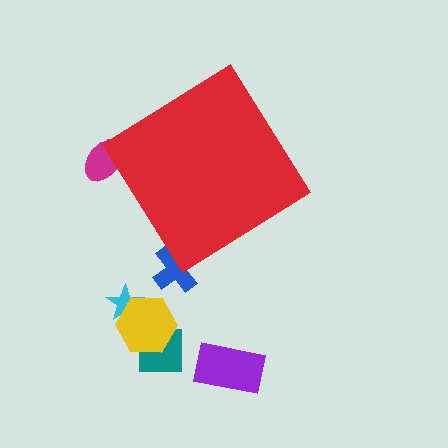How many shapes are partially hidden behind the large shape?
2 shapes are partially hidden.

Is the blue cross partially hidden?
Yes, the blue cross is partially hidden behind the red diamond.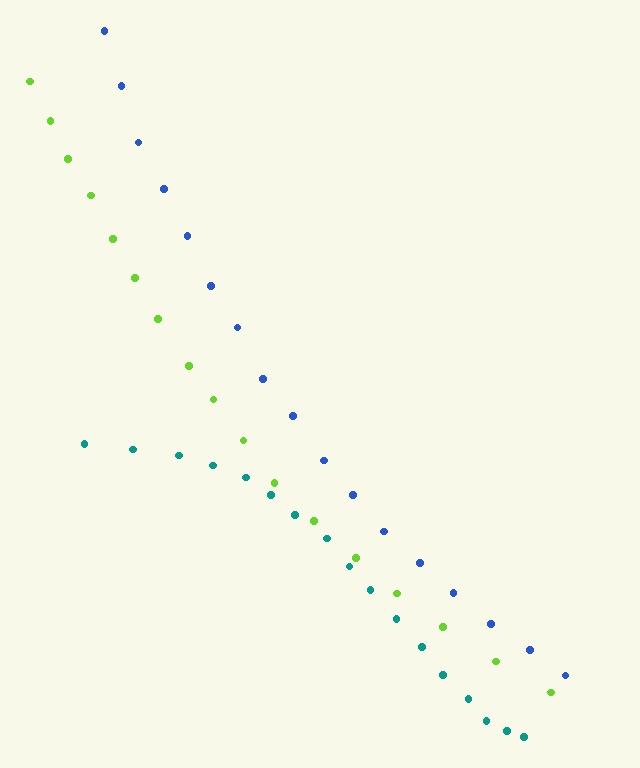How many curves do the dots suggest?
There are 3 distinct paths.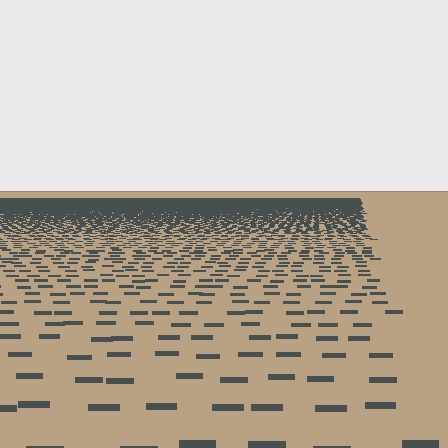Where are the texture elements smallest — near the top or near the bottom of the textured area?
Near the top.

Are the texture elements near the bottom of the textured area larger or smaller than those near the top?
Larger. Near the bottom, elements are closer to the viewer and appear at a bigger on-screen size.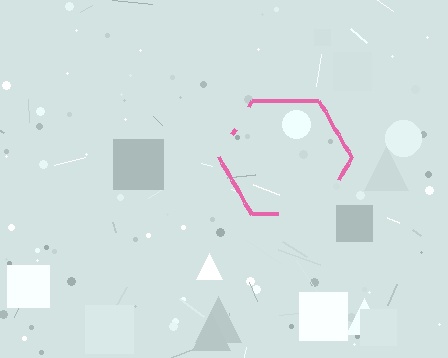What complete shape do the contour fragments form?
The contour fragments form a hexagon.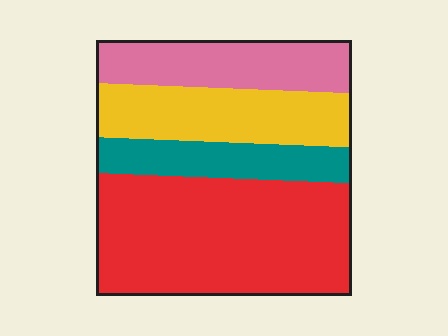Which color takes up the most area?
Red, at roughly 45%.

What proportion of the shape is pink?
Pink takes up about one fifth (1/5) of the shape.